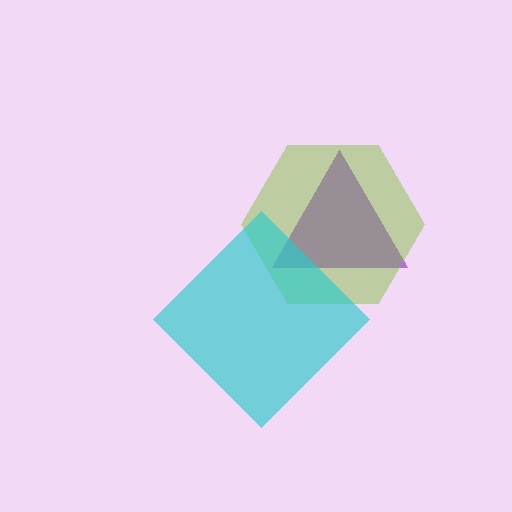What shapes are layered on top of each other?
The layered shapes are: a purple triangle, a lime hexagon, a cyan diamond.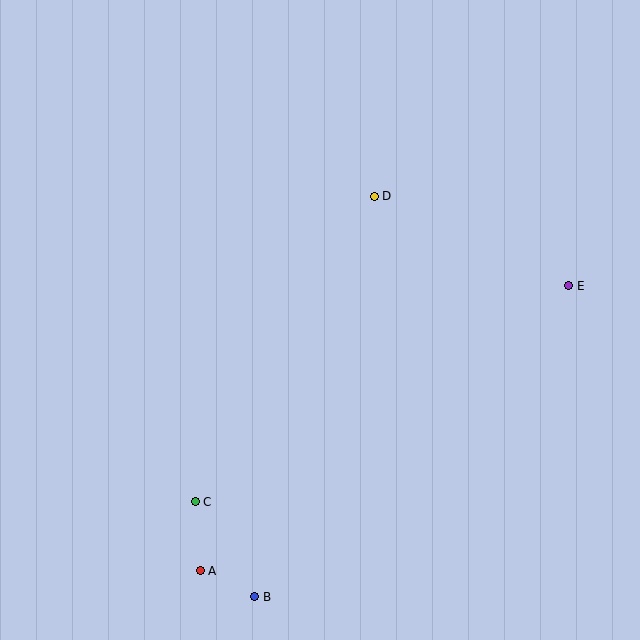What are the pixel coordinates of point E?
Point E is at (569, 286).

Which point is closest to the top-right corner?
Point E is closest to the top-right corner.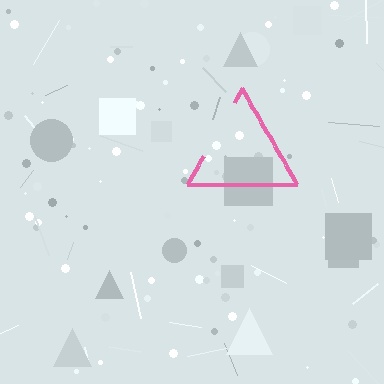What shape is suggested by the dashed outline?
The dashed outline suggests a triangle.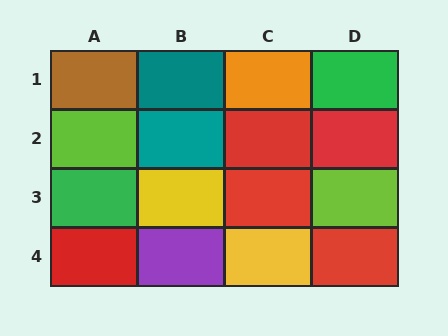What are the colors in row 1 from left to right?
Brown, teal, orange, green.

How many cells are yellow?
2 cells are yellow.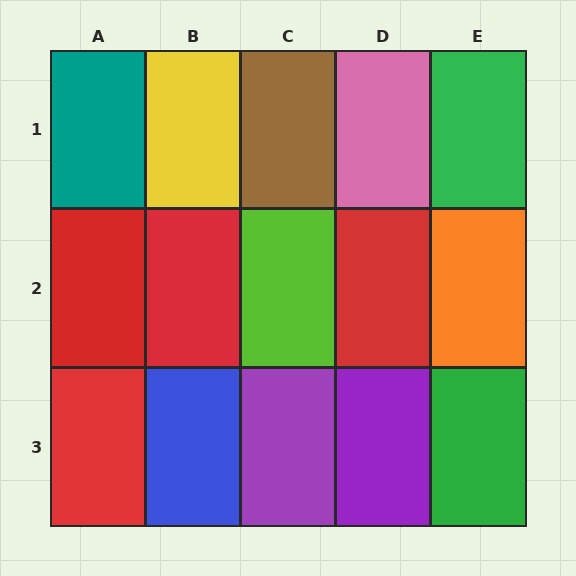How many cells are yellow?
1 cell is yellow.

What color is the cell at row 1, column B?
Yellow.